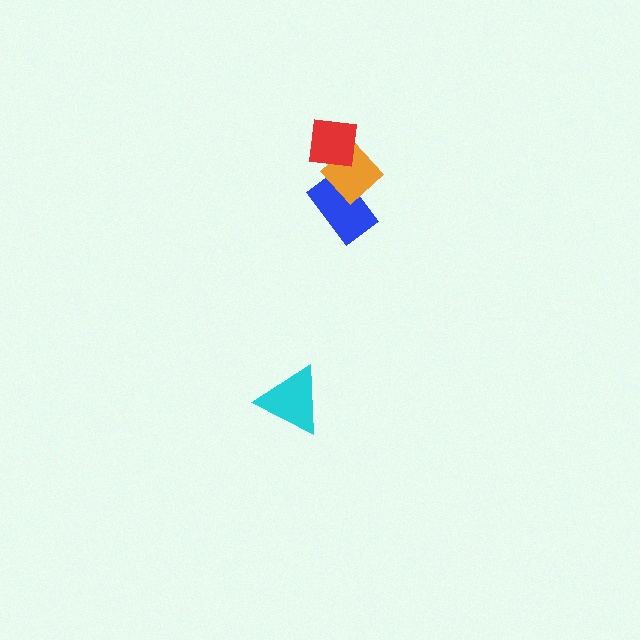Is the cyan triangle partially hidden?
No, no other shape covers it.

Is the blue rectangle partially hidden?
Yes, it is partially covered by another shape.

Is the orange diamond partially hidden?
Yes, it is partially covered by another shape.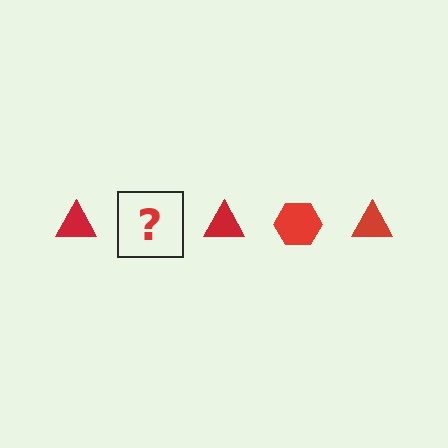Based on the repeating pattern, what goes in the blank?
The blank should be a red hexagon.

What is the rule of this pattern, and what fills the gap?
The rule is that the pattern cycles through triangle, hexagon shapes in red. The gap should be filled with a red hexagon.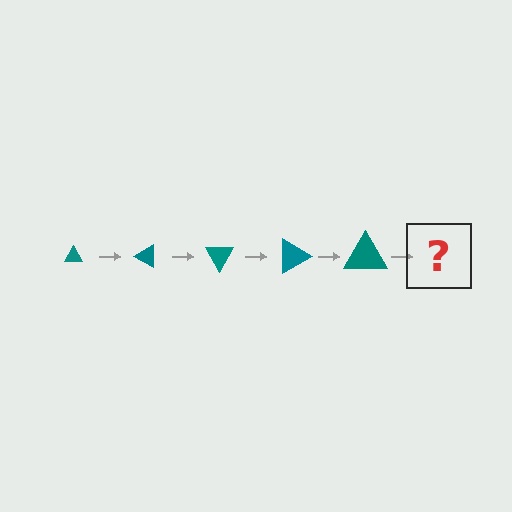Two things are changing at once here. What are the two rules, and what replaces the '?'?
The two rules are that the triangle grows larger each step and it rotates 30 degrees each step. The '?' should be a triangle, larger than the previous one and rotated 150 degrees from the start.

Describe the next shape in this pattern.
It should be a triangle, larger than the previous one and rotated 150 degrees from the start.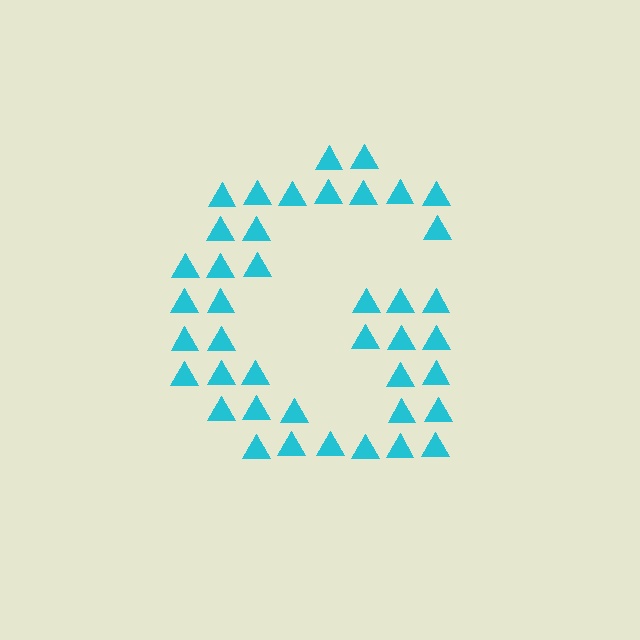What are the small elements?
The small elements are triangles.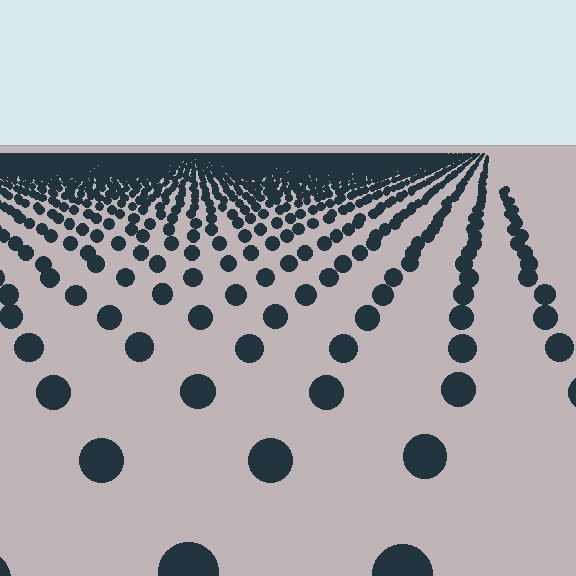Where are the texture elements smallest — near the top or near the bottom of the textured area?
Near the top.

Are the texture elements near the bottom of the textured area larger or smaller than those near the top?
Larger. Near the bottom, elements are closer to the viewer and appear at a bigger on-screen size.